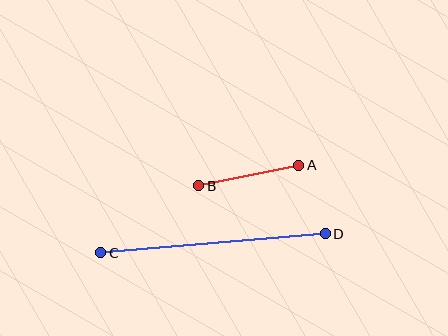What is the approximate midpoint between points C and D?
The midpoint is at approximately (213, 243) pixels.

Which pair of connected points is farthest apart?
Points C and D are farthest apart.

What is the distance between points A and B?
The distance is approximately 102 pixels.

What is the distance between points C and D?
The distance is approximately 225 pixels.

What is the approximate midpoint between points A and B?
The midpoint is at approximately (249, 175) pixels.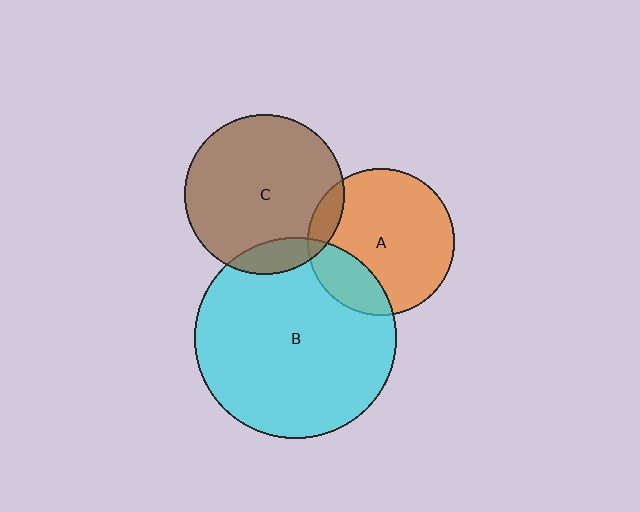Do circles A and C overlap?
Yes.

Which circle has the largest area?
Circle B (cyan).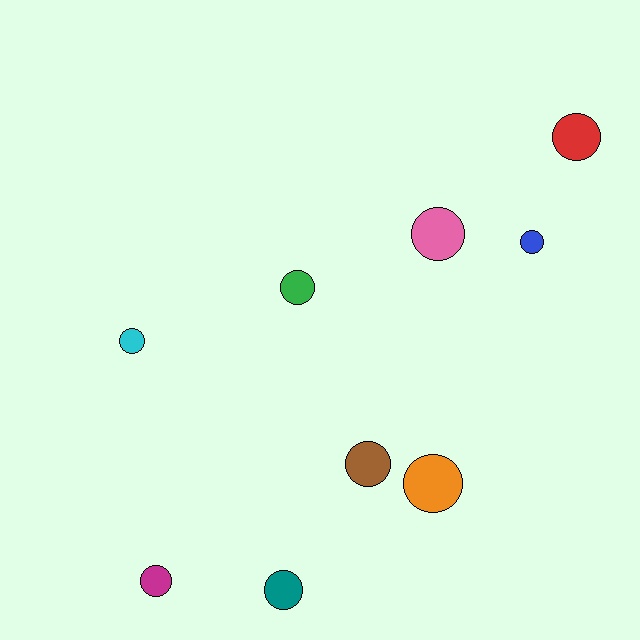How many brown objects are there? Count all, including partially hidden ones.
There is 1 brown object.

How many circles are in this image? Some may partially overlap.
There are 9 circles.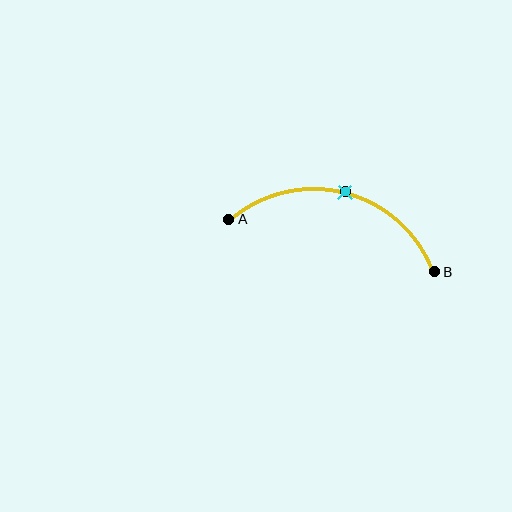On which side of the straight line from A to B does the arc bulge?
The arc bulges above the straight line connecting A and B.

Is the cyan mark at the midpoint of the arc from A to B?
Yes. The cyan mark lies on the arc at equal arc-length from both A and B — it is the arc midpoint.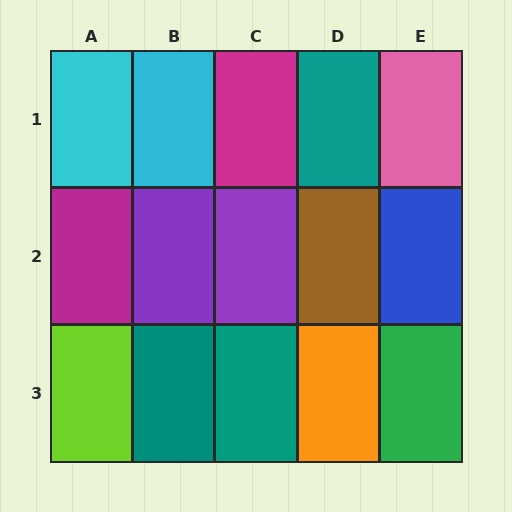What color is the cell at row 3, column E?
Green.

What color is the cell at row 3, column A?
Lime.